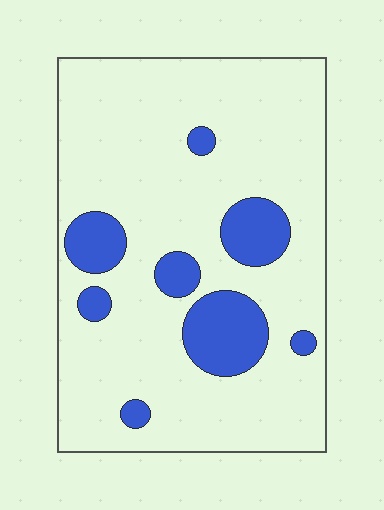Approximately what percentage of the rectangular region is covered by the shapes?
Approximately 15%.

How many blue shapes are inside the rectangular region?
8.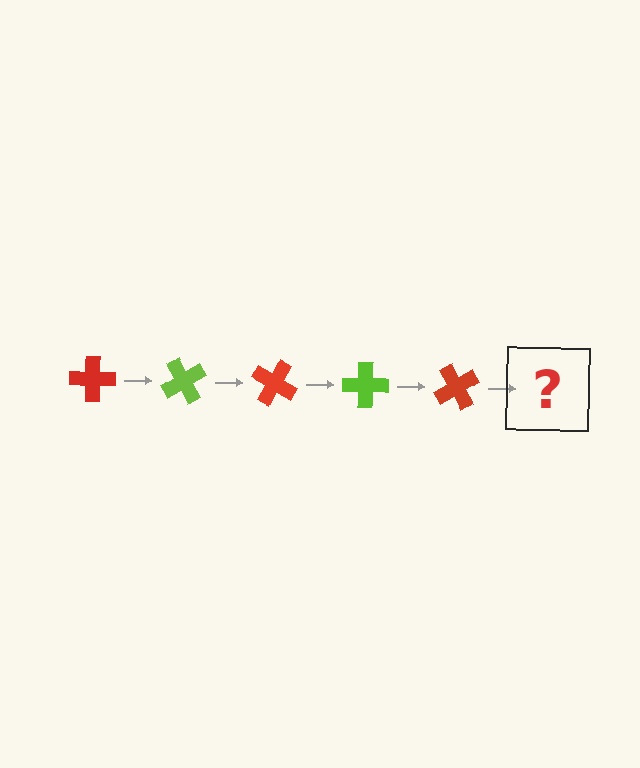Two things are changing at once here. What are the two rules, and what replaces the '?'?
The two rules are that it rotates 60 degrees each step and the color cycles through red and lime. The '?' should be a lime cross, rotated 300 degrees from the start.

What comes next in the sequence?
The next element should be a lime cross, rotated 300 degrees from the start.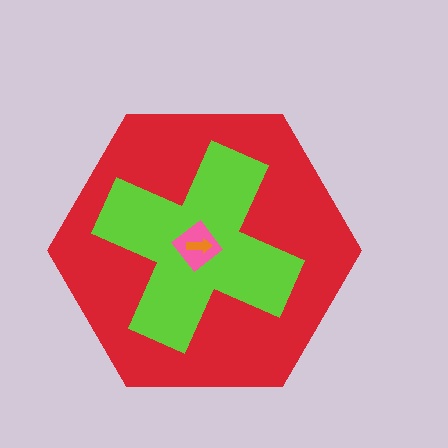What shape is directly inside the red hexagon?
The lime cross.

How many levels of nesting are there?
4.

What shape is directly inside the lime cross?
The pink diamond.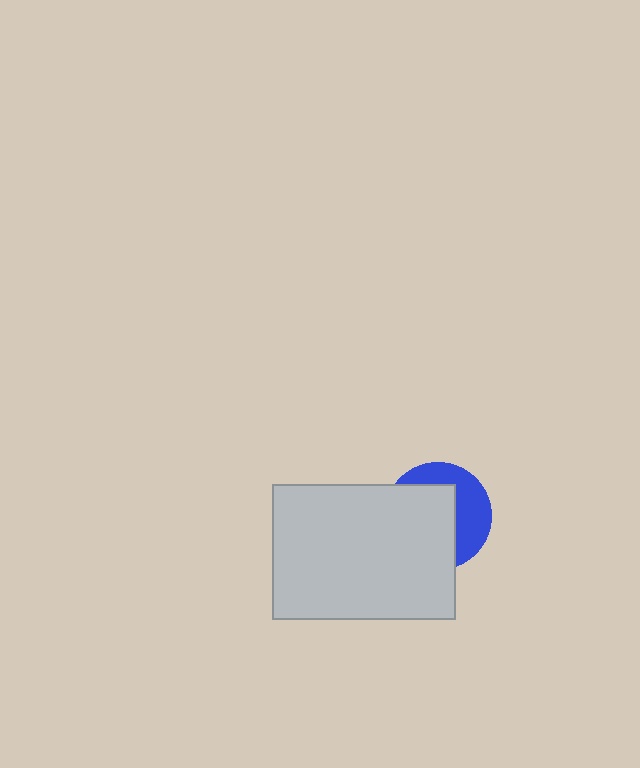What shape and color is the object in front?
The object in front is a light gray rectangle.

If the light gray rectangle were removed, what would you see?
You would see the complete blue circle.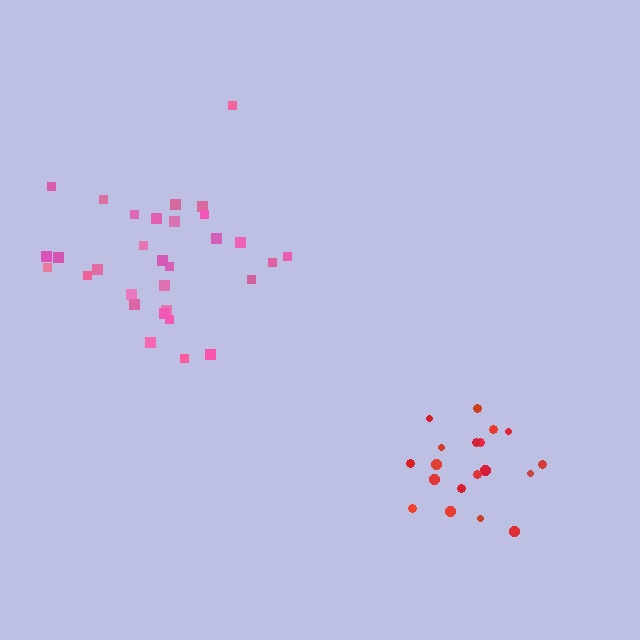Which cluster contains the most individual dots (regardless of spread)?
Pink (31).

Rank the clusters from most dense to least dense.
red, pink.